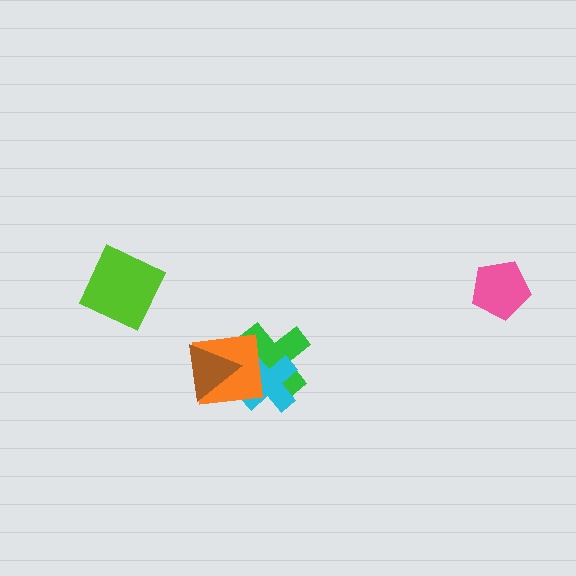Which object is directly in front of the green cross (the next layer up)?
The cyan cross is directly in front of the green cross.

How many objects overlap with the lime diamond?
0 objects overlap with the lime diamond.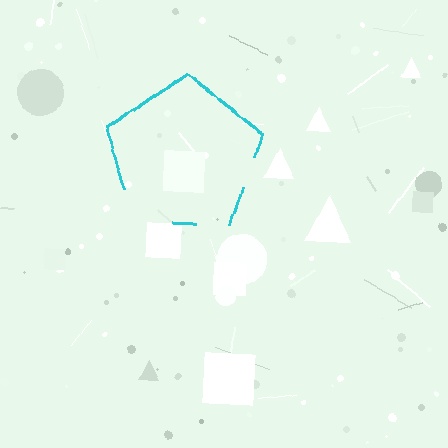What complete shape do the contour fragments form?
The contour fragments form a pentagon.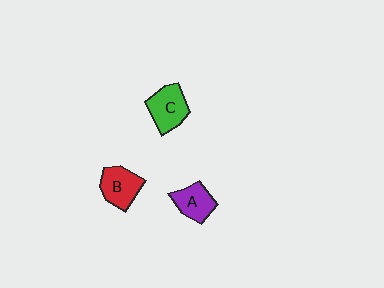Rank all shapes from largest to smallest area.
From largest to smallest: C (green), B (red), A (purple).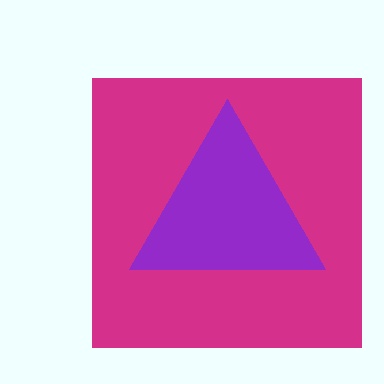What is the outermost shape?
The magenta square.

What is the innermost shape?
The purple triangle.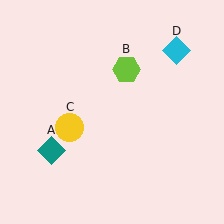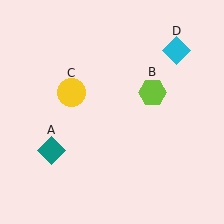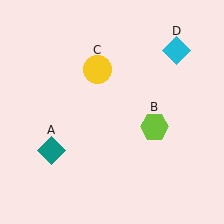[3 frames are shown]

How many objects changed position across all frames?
2 objects changed position: lime hexagon (object B), yellow circle (object C).